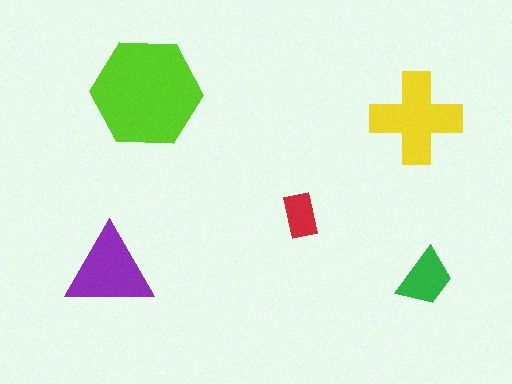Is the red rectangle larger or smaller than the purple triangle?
Smaller.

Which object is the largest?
The lime hexagon.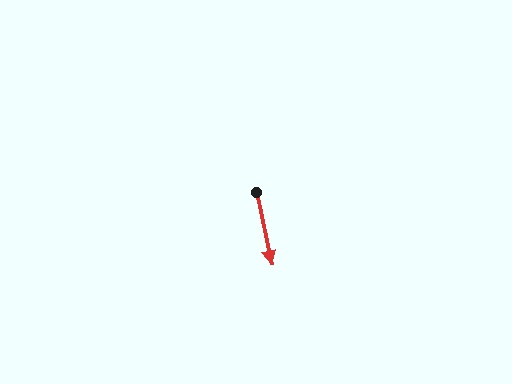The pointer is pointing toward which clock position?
Roughly 6 o'clock.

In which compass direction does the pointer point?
South.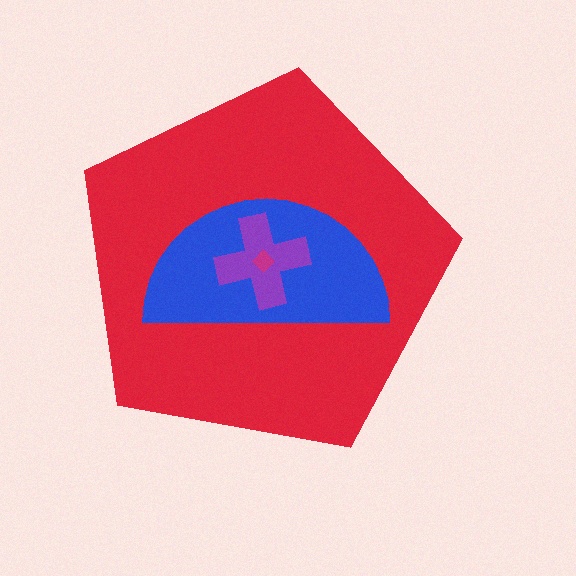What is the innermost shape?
The magenta diamond.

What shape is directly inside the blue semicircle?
The purple cross.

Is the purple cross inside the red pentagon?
Yes.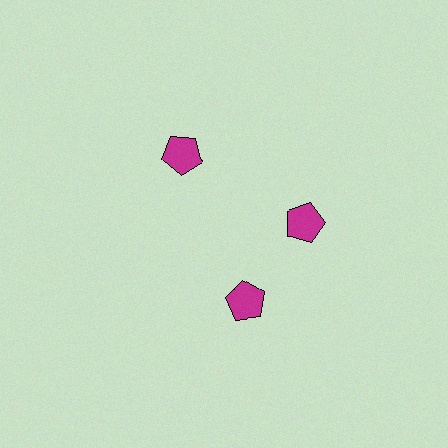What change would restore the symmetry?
The symmetry would be restored by rotating it back into even spacing with its neighbors so that all 3 pentagons sit at equal angles and equal distance from the center.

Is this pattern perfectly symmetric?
No. The 3 magenta pentagons are arranged in a ring, but one element near the 7 o'clock position is rotated out of alignment along the ring, breaking the 3-fold rotational symmetry.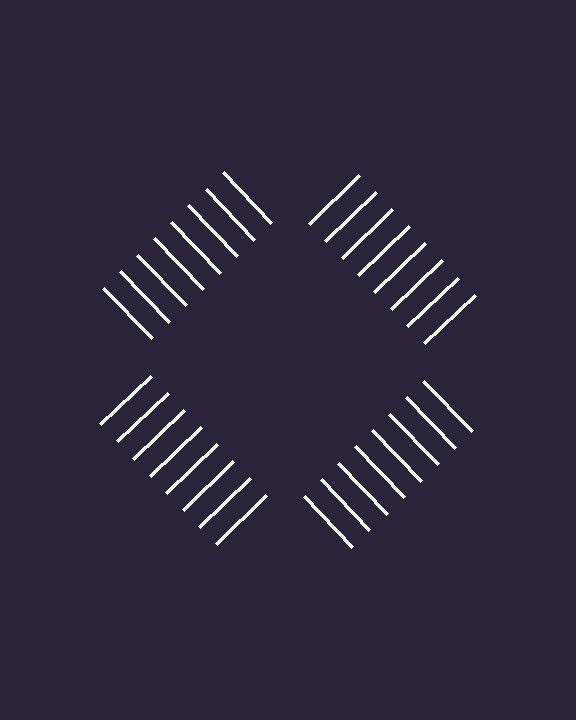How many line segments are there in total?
32 — 8 along each of the 4 edges.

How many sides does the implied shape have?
4 sides — the line-ends trace a square.